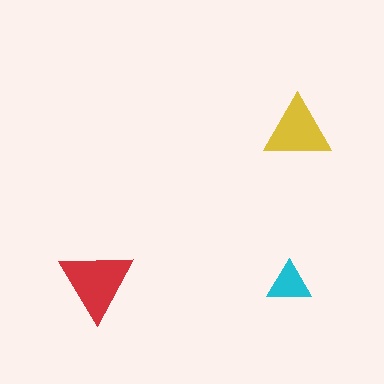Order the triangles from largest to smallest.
the red one, the yellow one, the cyan one.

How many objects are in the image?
There are 3 objects in the image.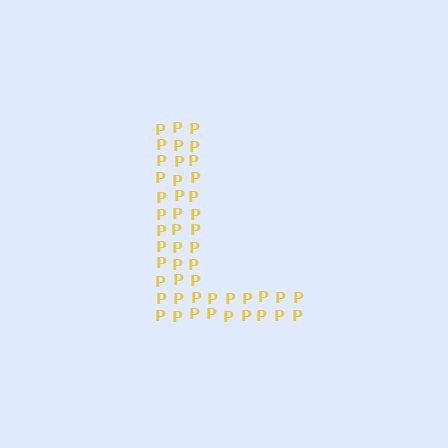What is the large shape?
The large shape is the letter L.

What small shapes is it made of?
It is made of small letter P's.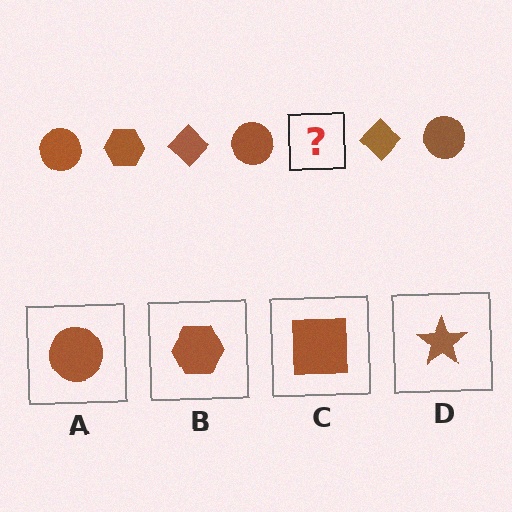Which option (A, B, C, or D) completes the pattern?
B.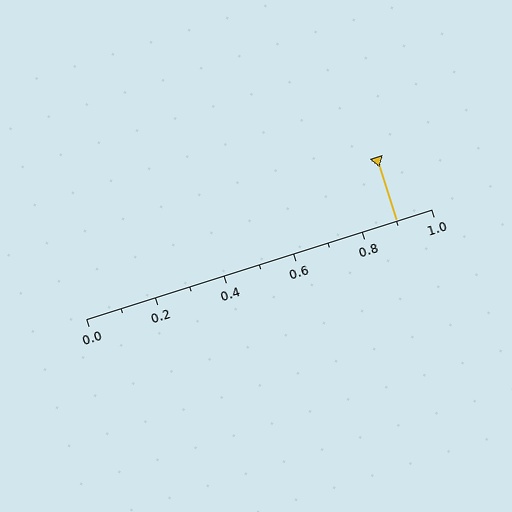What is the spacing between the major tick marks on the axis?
The major ticks are spaced 0.2 apart.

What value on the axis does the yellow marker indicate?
The marker indicates approximately 0.9.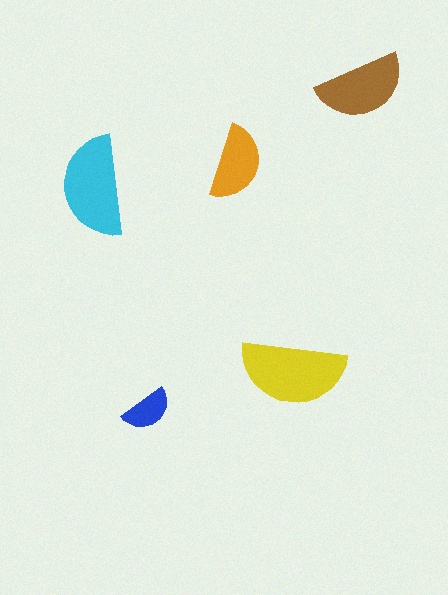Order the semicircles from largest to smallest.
the yellow one, the cyan one, the brown one, the orange one, the blue one.